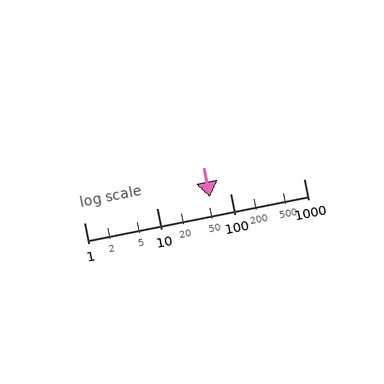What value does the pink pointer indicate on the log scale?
The pointer indicates approximately 53.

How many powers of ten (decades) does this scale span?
The scale spans 3 decades, from 1 to 1000.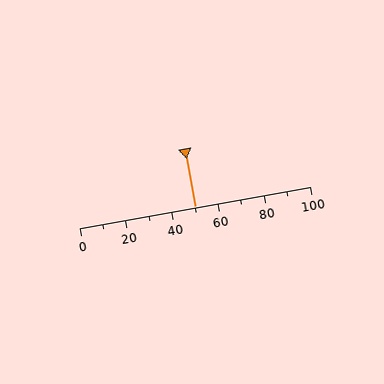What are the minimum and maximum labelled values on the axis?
The axis runs from 0 to 100.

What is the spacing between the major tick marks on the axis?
The major ticks are spaced 20 apart.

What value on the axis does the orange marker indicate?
The marker indicates approximately 50.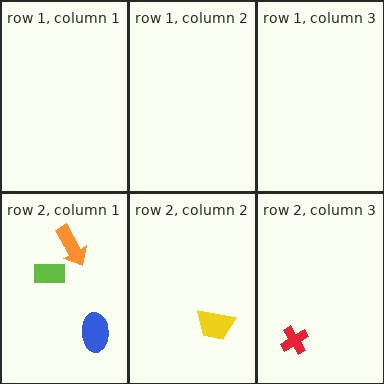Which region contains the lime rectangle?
The row 2, column 1 region.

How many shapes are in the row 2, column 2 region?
1.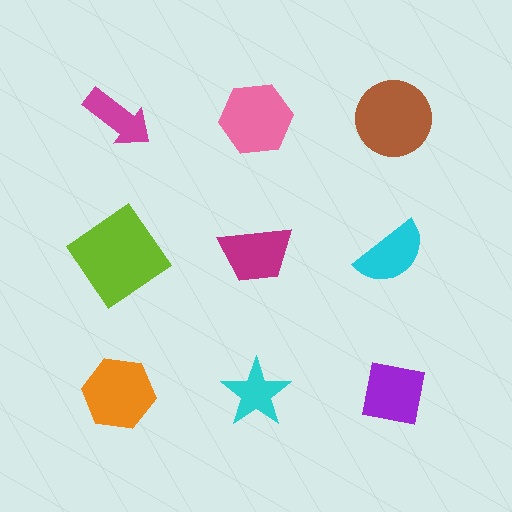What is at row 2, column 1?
A lime diamond.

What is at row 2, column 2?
A magenta trapezoid.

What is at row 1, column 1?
A magenta arrow.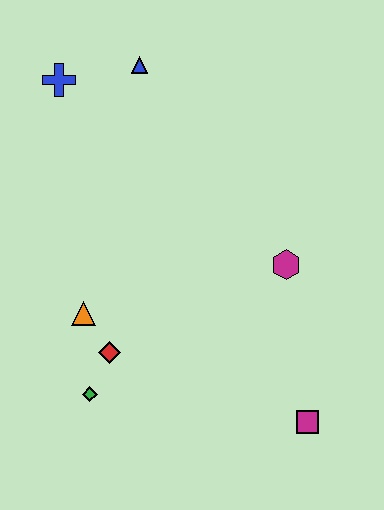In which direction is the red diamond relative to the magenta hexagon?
The red diamond is to the left of the magenta hexagon.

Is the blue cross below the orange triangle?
No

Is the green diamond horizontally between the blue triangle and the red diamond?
No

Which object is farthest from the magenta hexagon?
The blue cross is farthest from the magenta hexagon.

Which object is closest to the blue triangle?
The blue cross is closest to the blue triangle.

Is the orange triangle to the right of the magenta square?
No